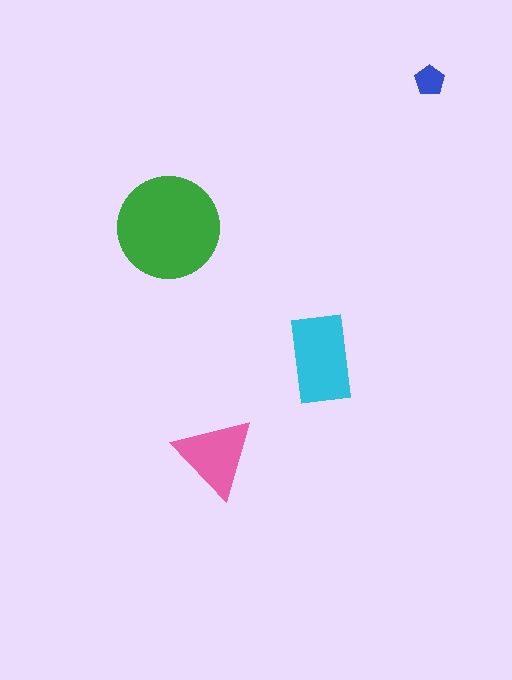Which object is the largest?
The green circle.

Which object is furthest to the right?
The blue pentagon is rightmost.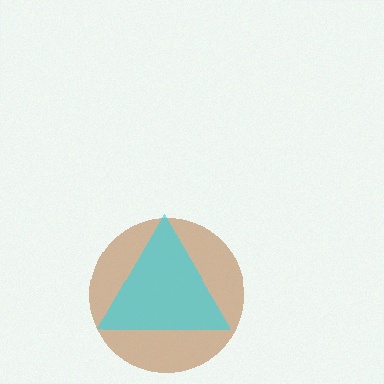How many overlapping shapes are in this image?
There are 2 overlapping shapes in the image.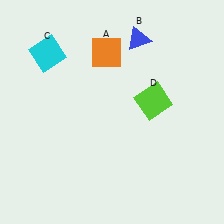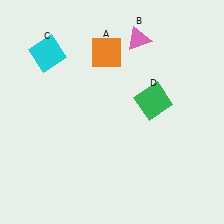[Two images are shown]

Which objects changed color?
B changed from blue to pink. D changed from lime to green.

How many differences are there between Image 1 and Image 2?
There are 2 differences between the two images.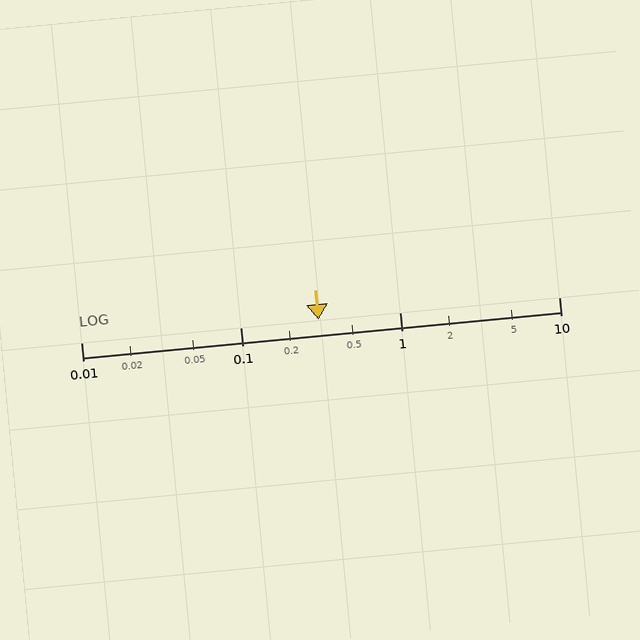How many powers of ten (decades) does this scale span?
The scale spans 3 decades, from 0.01 to 10.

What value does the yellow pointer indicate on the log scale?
The pointer indicates approximately 0.31.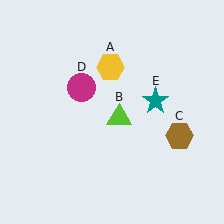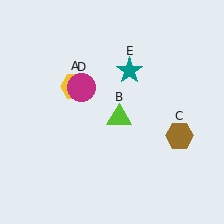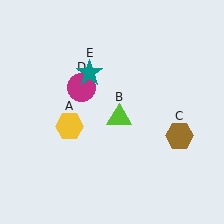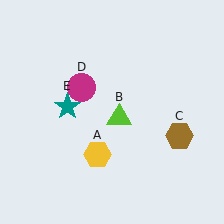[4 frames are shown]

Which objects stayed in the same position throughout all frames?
Lime triangle (object B) and brown hexagon (object C) and magenta circle (object D) remained stationary.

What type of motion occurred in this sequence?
The yellow hexagon (object A), teal star (object E) rotated counterclockwise around the center of the scene.